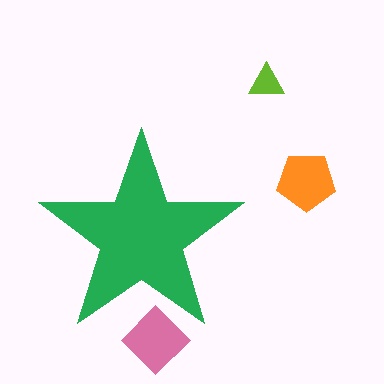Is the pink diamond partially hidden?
Yes, the pink diamond is partially hidden behind the green star.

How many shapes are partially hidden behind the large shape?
1 shape is partially hidden.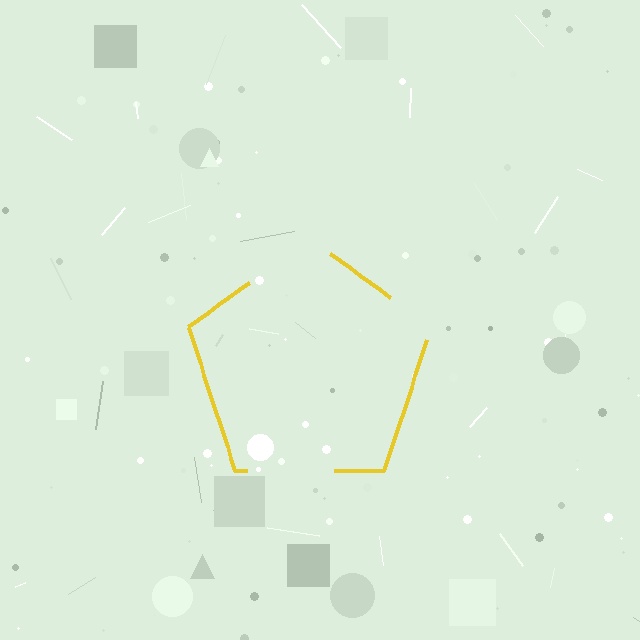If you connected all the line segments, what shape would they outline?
They would outline a pentagon.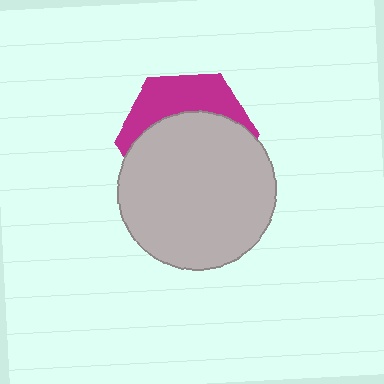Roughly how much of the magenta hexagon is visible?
A small part of it is visible (roughly 35%).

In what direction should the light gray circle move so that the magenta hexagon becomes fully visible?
The light gray circle should move down. That is the shortest direction to clear the overlap and leave the magenta hexagon fully visible.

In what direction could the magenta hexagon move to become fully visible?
The magenta hexagon could move up. That would shift it out from behind the light gray circle entirely.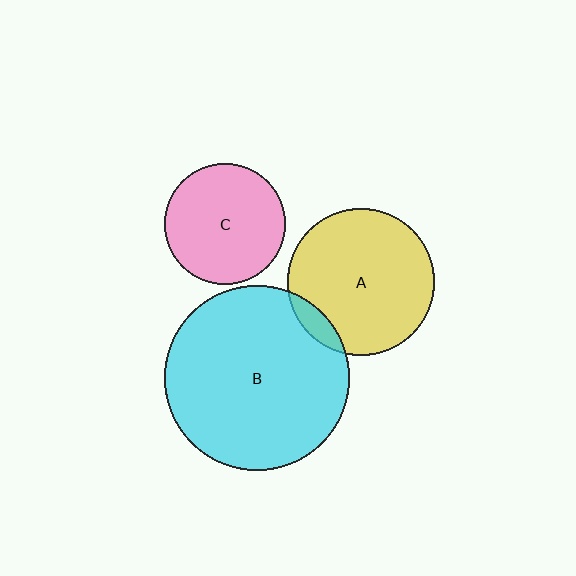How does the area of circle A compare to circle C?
Approximately 1.5 times.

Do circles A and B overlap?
Yes.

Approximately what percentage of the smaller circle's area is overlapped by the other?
Approximately 10%.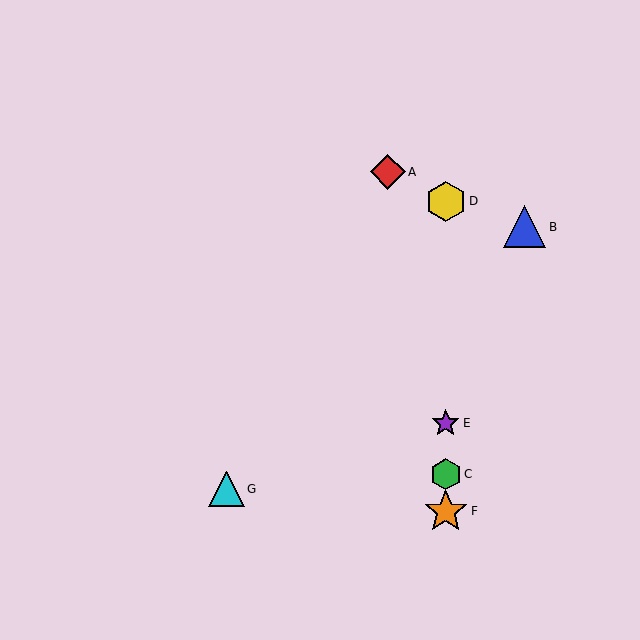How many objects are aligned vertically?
4 objects (C, D, E, F) are aligned vertically.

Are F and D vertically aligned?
Yes, both are at x≈446.